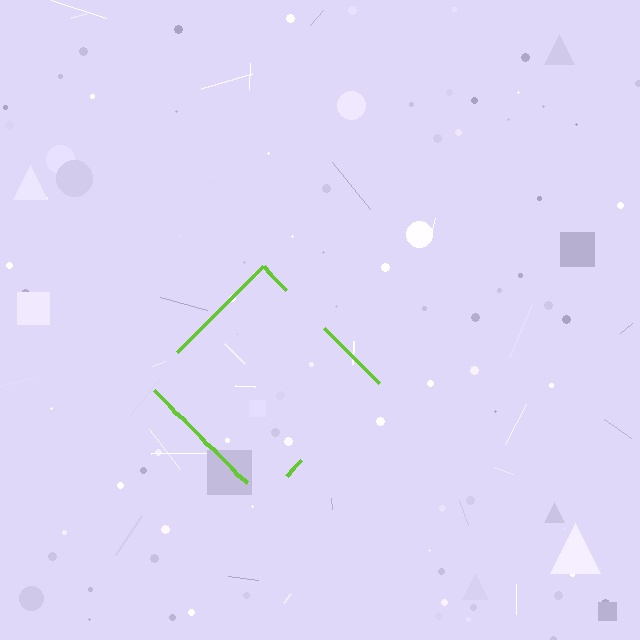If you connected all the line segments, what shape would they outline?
They would outline a diamond.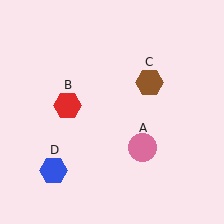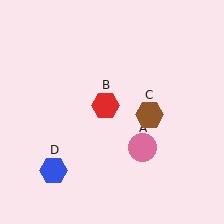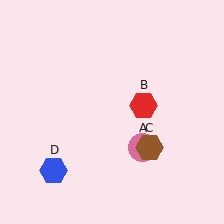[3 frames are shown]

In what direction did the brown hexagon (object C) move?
The brown hexagon (object C) moved down.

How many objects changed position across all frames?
2 objects changed position: red hexagon (object B), brown hexagon (object C).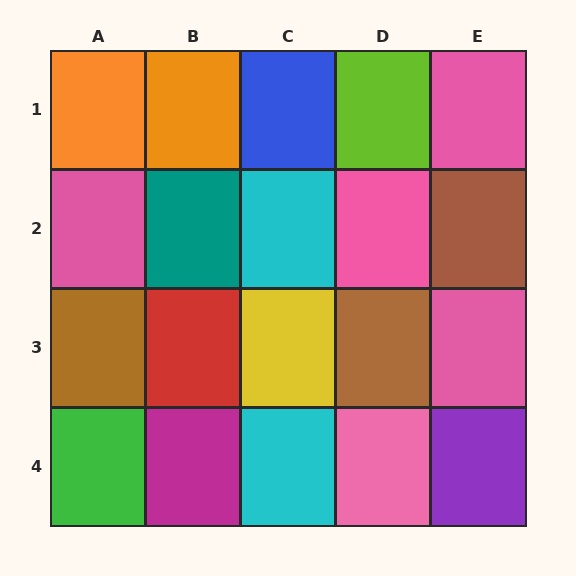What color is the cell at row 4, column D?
Pink.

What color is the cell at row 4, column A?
Green.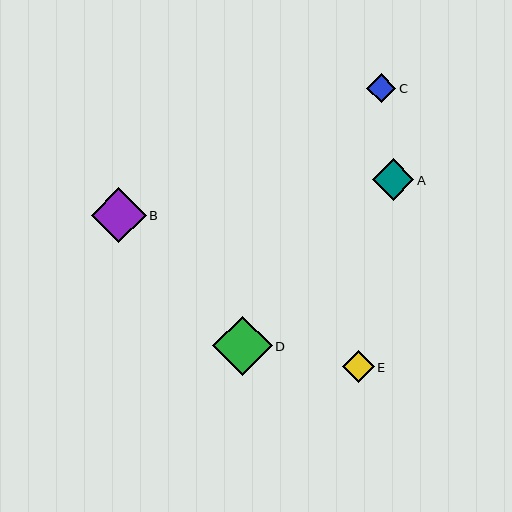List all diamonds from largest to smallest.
From largest to smallest: D, B, A, E, C.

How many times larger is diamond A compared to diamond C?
Diamond A is approximately 1.4 times the size of diamond C.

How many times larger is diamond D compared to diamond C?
Diamond D is approximately 2.0 times the size of diamond C.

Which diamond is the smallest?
Diamond C is the smallest with a size of approximately 29 pixels.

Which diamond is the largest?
Diamond D is the largest with a size of approximately 59 pixels.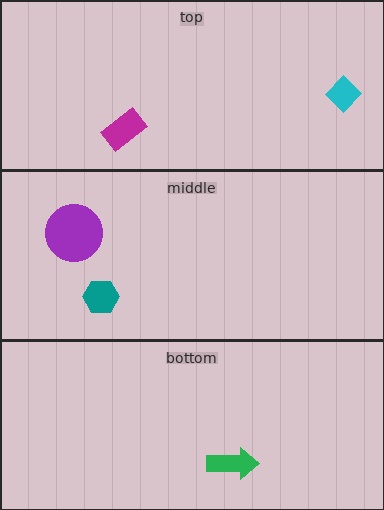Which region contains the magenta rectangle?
The top region.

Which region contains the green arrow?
The bottom region.